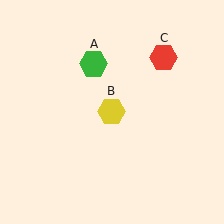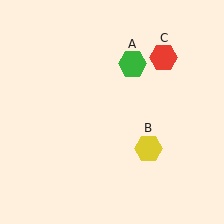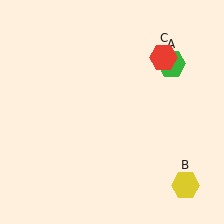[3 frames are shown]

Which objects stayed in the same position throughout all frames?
Red hexagon (object C) remained stationary.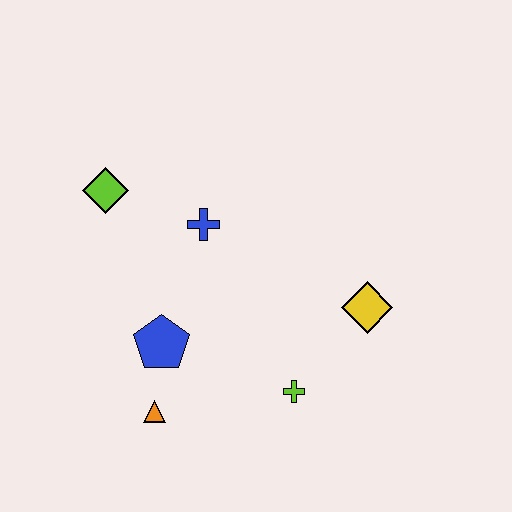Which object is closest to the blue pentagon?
The orange triangle is closest to the blue pentagon.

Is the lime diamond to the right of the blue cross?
No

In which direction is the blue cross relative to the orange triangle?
The blue cross is above the orange triangle.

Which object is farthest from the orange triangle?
The yellow diamond is farthest from the orange triangle.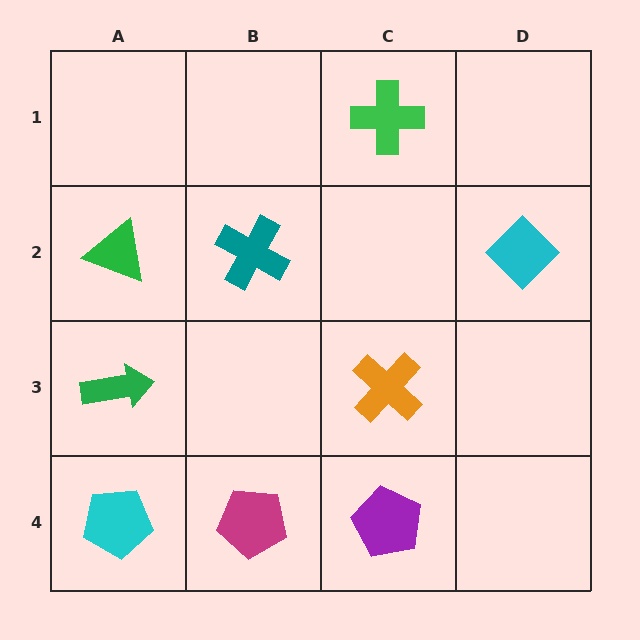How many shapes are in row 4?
3 shapes.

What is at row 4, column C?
A purple pentagon.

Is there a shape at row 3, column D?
No, that cell is empty.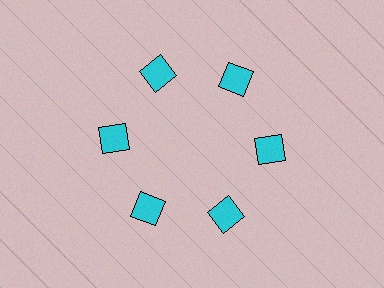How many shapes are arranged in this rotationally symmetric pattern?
There are 6 shapes, arranged in 6 groups of 1.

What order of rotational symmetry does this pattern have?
This pattern has 6-fold rotational symmetry.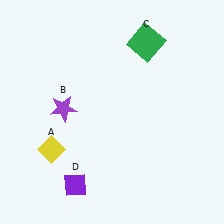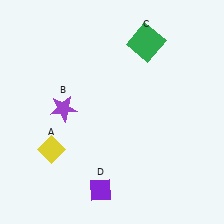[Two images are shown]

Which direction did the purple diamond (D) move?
The purple diamond (D) moved right.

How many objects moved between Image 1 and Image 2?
1 object moved between the two images.